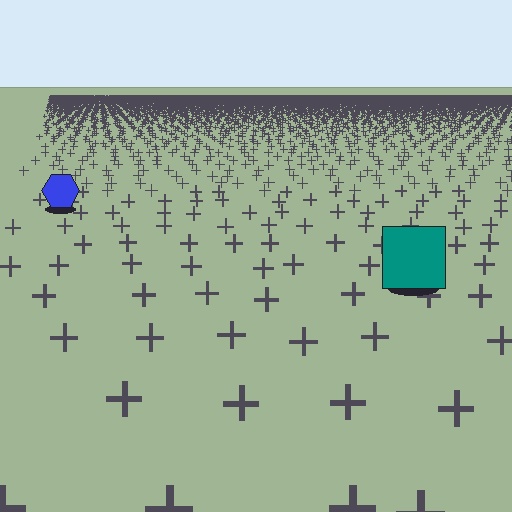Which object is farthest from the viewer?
The blue hexagon is farthest from the viewer. It appears smaller and the ground texture around it is denser.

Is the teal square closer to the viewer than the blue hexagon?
Yes. The teal square is closer — you can tell from the texture gradient: the ground texture is coarser near it.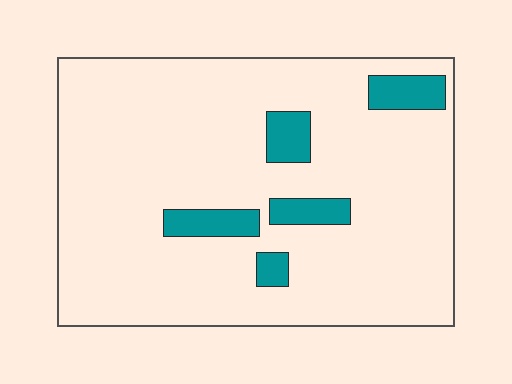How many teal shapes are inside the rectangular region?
5.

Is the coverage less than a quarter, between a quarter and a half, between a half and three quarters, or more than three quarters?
Less than a quarter.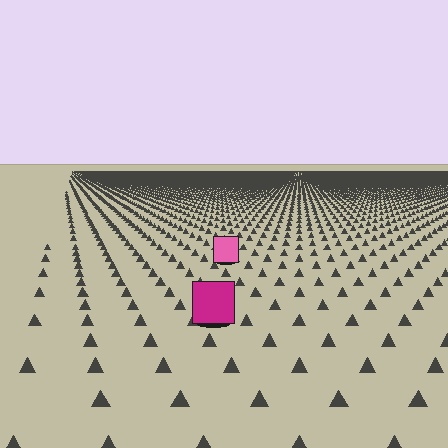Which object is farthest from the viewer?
The pink square is farthest from the viewer. It appears smaller and the ground texture around it is denser.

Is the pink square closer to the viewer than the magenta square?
No. The magenta square is closer — you can tell from the texture gradient: the ground texture is coarser near it.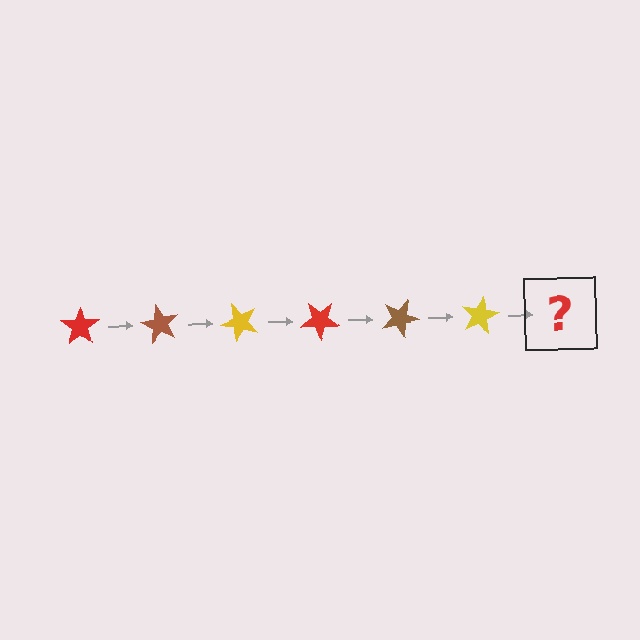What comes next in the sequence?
The next element should be a red star, rotated 360 degrees from the start.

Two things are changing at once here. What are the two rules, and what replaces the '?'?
The two rules are that it rotates 60 degrees each step and the color cycles through red, brown, and yellow. The '?' should be a red star, rotated 360 degrees from the start.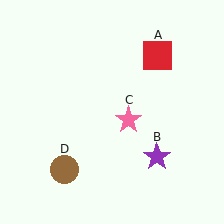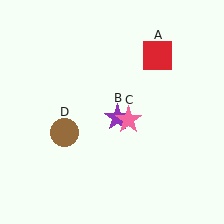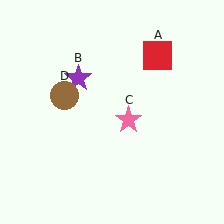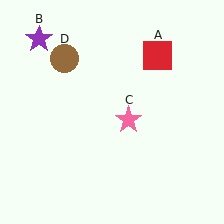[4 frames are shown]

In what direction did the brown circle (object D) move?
The brown circle (object D) moved up.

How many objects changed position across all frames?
2 objects changed position: purple star (object B), brown circle (object D).